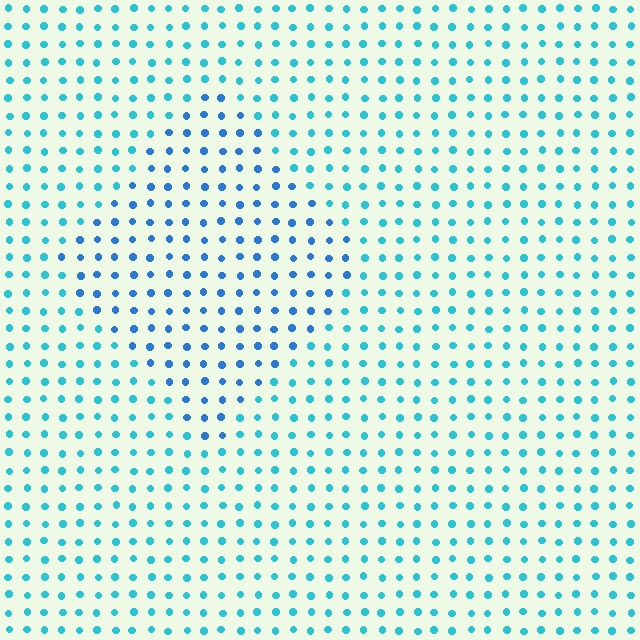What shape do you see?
I see a diamond.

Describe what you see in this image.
The image is filled with small cyan elements in a uniform arrangement. A diamond-shaped region is visible where the elements are tinted to a slightly different hue, forming a subtle color boundary.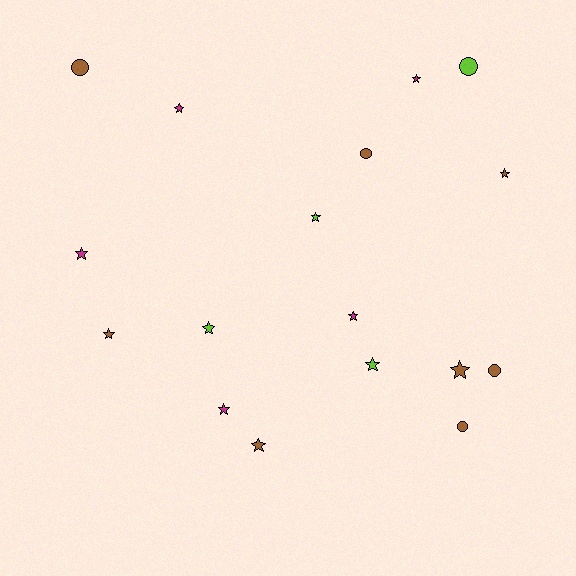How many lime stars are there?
There are 3 lime stars.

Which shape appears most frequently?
Star, with 12 objects.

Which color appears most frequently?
Brown, with 8 objects.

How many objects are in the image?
There are 17 objects.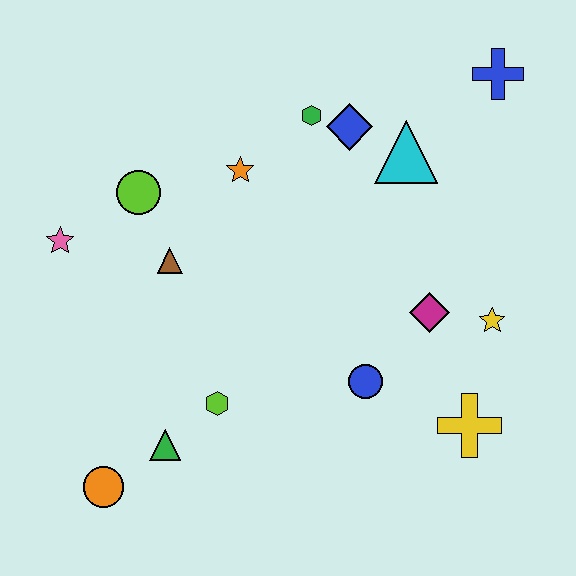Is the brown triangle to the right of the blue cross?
No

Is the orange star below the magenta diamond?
No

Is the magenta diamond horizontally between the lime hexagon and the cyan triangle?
No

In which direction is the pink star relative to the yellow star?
The pink star is to the left of the yellow star.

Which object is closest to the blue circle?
The magenta diamond is closest to the blue circle.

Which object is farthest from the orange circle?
The blue cross is farthest from the orange circle.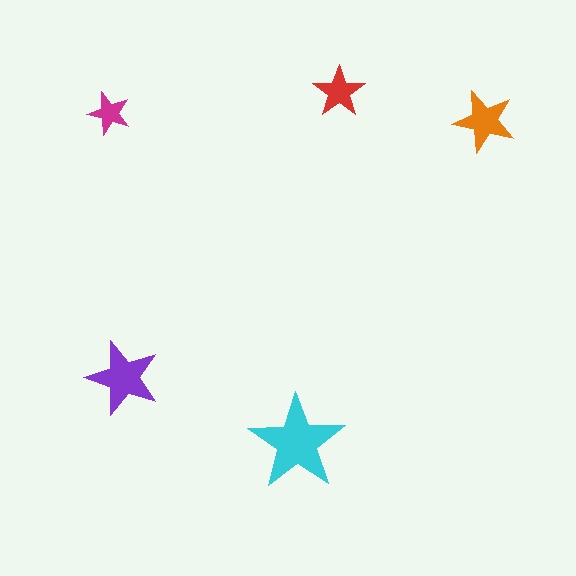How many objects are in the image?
There are 5 objects in the image.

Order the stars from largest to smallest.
the cyan one, the purple one, the orange one, the red one, the magenta one.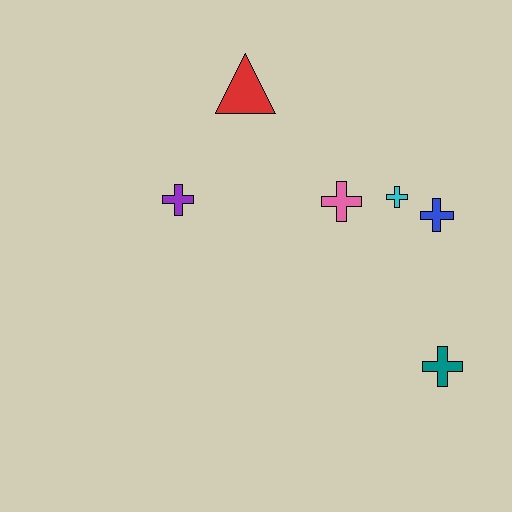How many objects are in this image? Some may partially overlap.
There are 6 objects.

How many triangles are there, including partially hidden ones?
There is 1 triangle.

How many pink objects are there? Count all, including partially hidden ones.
There is 1 pink object.